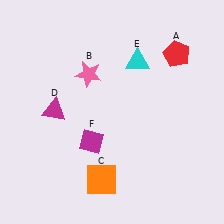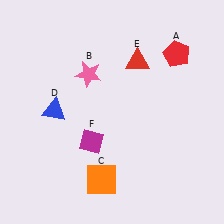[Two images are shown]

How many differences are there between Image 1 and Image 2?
There are 2 differences between the two images.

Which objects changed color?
D changed from magenta to blue. E changed from cyan to red.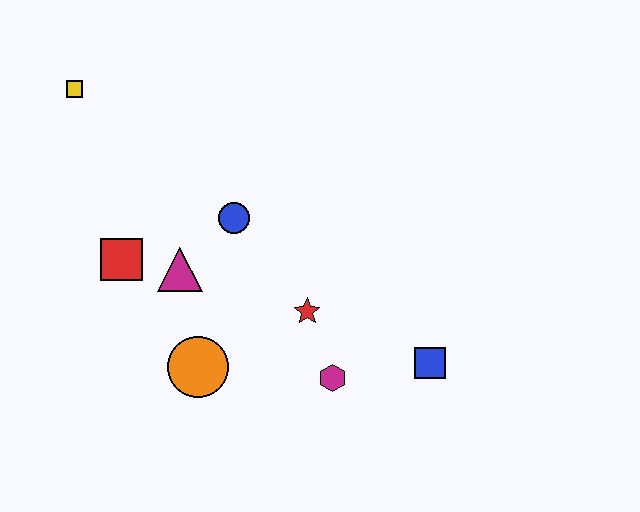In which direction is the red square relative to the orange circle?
The red square is above the orange circle.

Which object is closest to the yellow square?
The red square is closest to the yellow square.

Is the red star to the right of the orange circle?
Yes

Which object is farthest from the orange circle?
The yellow square is farthest from the orange circle.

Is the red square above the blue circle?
No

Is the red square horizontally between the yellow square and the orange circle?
Yes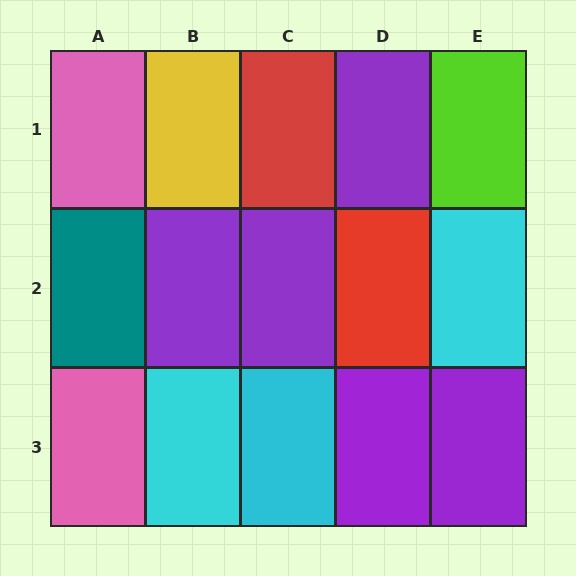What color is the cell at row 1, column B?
Yellow.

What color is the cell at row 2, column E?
Cyan.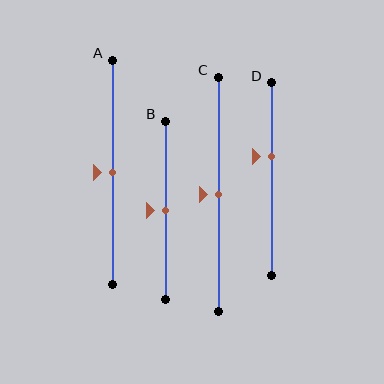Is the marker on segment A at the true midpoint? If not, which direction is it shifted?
Yes, the marker on segment A is at the true midpoint.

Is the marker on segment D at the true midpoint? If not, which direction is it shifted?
No, the marker on segment D is shifted upward by about 12% of the segment length.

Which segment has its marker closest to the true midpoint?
Segment A has its marker closest to the true midpoint.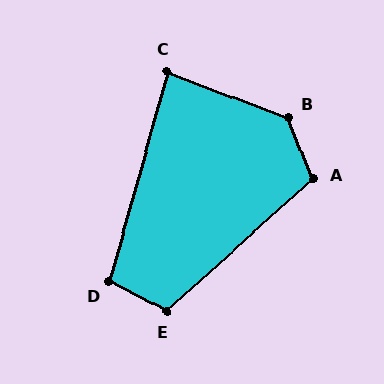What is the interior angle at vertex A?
Approximately 110 degrees (obtuse).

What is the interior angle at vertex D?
Approximately 102 degrees (obtuse).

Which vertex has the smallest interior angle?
C, at approximately 85 degrees.